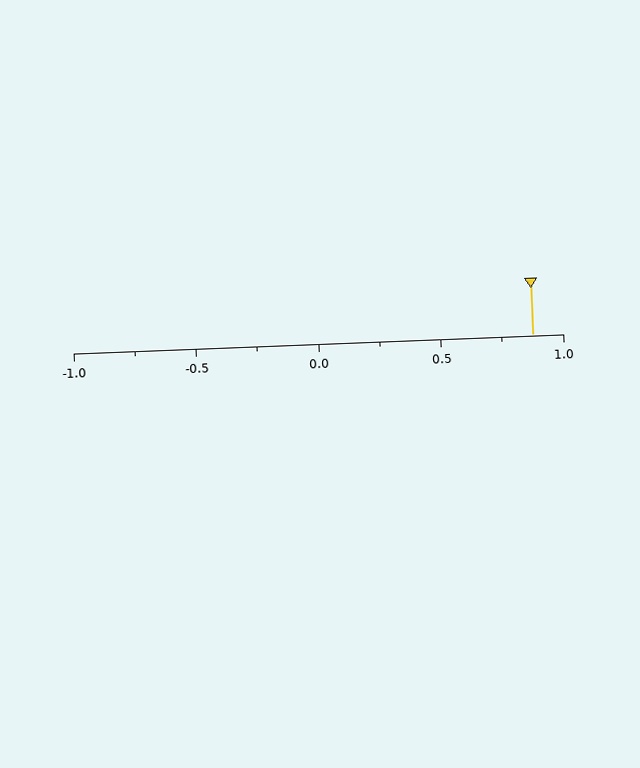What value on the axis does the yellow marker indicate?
The marker indicates approximately 0.88.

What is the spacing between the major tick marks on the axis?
The major ticks are spaced 0.5 apart.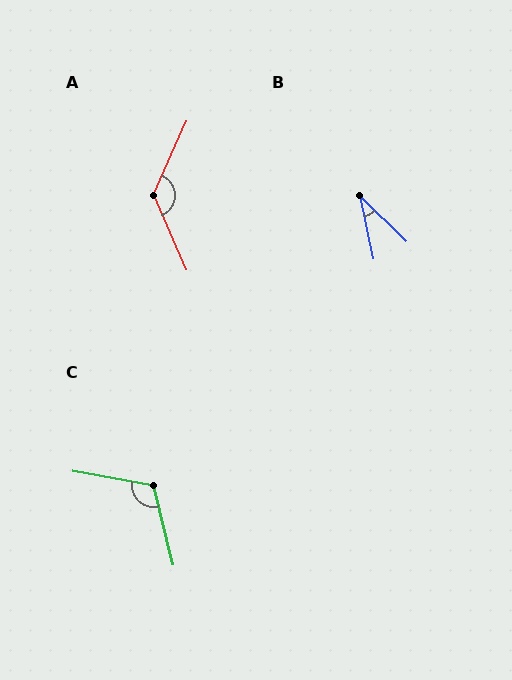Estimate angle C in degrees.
Approximately 114 degrees.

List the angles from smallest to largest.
B (33°), C (114°), A (132°).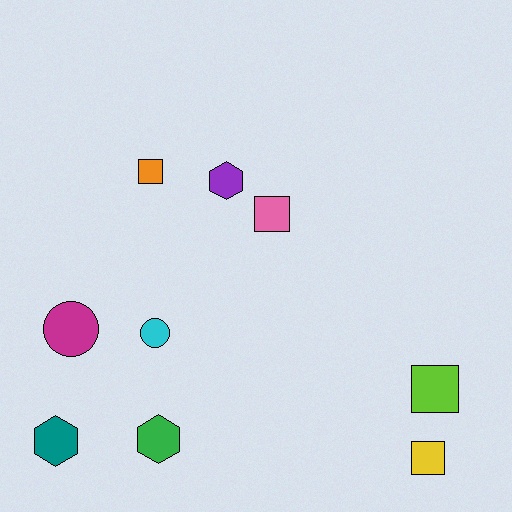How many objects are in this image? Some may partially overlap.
There are 9 objects.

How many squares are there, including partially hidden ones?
There are 4 squares.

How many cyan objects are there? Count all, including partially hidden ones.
There is 1 cyan object.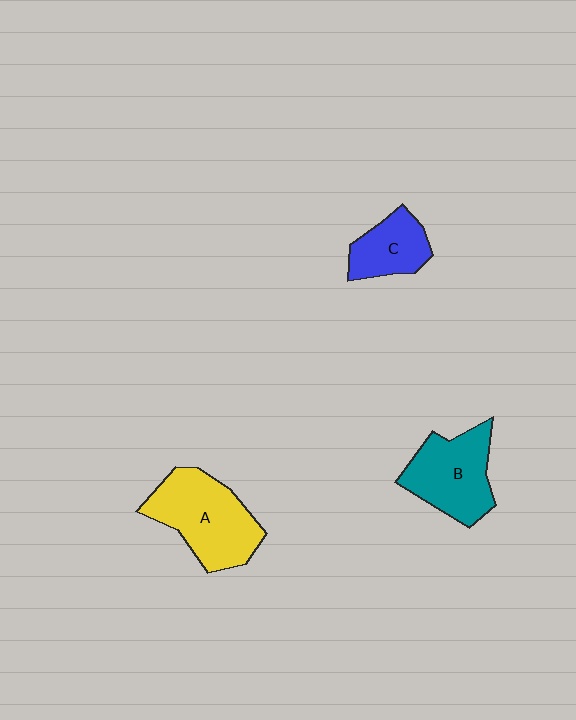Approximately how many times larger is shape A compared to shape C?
Approximately 1.8 times.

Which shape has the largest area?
Shape A (yellow).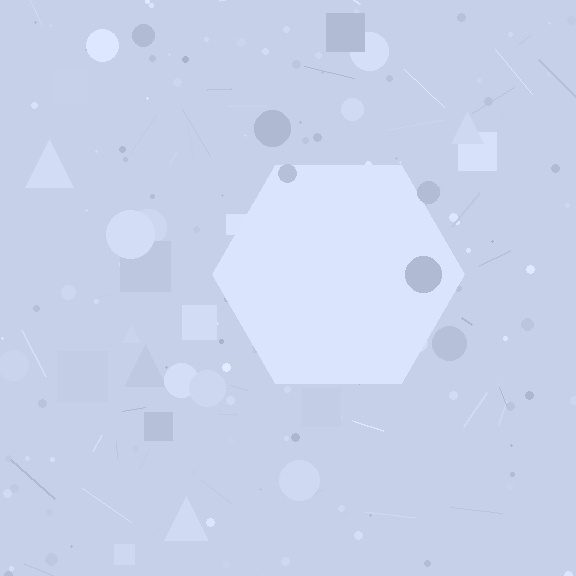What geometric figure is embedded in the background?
A hexagon is embedded in the background.